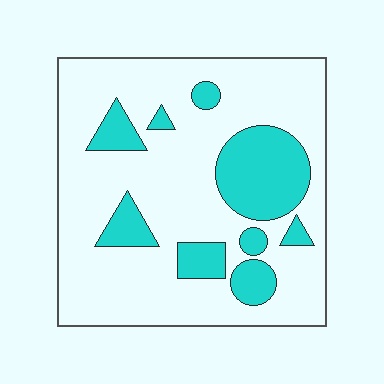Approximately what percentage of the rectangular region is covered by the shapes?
Approximately 25%.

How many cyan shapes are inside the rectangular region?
9.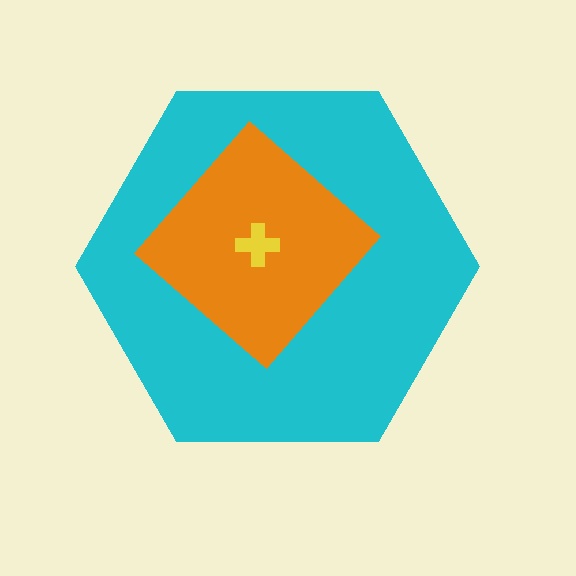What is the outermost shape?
The cyan hexagon.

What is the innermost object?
The yellow cross.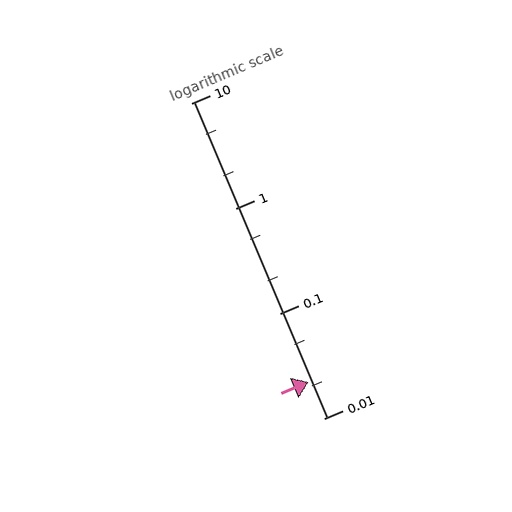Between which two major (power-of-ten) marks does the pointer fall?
The pointer is between 0.01 and 0.1.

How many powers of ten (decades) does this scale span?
The scale spans 3 decades, from 0.01 to 10.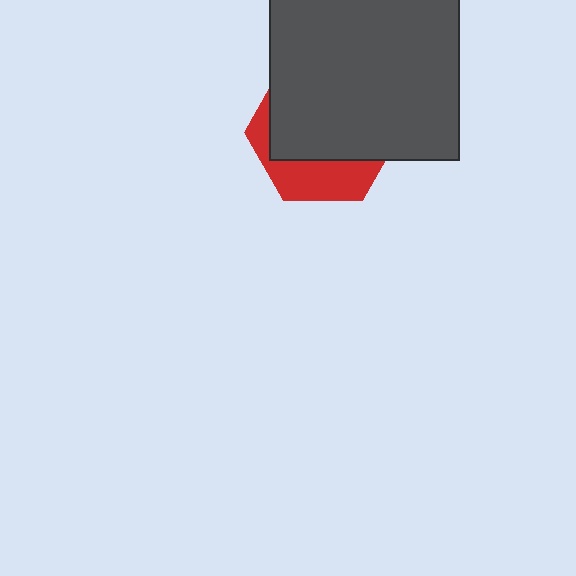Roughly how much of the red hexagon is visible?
A small part of it is visible (roughly 31%).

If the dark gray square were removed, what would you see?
You would see the complete red hexagon.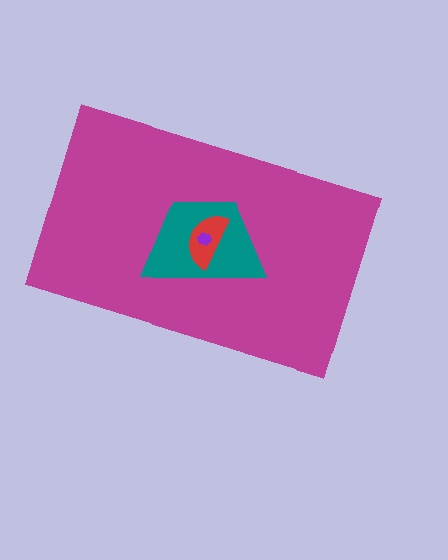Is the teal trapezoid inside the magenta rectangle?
Yes.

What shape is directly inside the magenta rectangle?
The teal trapezoid.